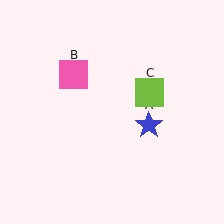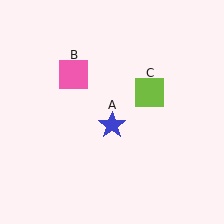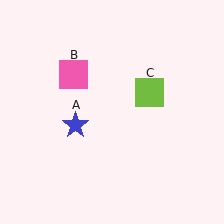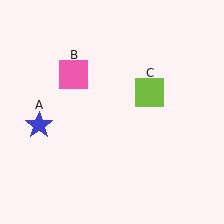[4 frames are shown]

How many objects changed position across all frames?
1 object changed position: blue star (object A).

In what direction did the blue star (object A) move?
The blue star (object A) moved left.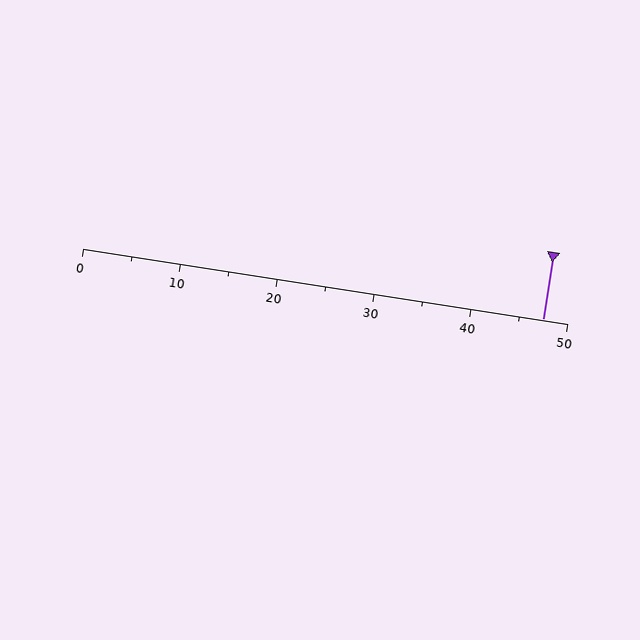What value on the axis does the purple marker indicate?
The marker indicates approximately 47.5.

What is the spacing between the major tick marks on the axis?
The major ticks are spaced 10 apart.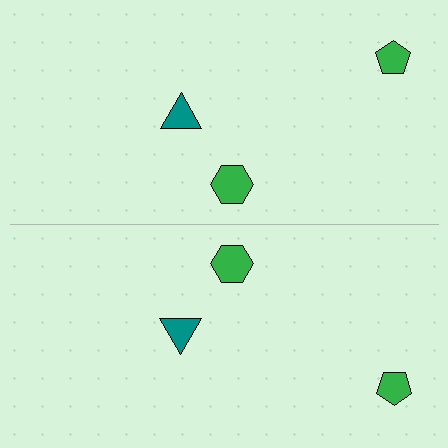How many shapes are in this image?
There are 6 shapes in this image.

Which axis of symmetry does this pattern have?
The pattern has a horizontal axis of symmetry running through the center of the image.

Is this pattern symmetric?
Yes, this pattern has bilateral (reflection) symmetry.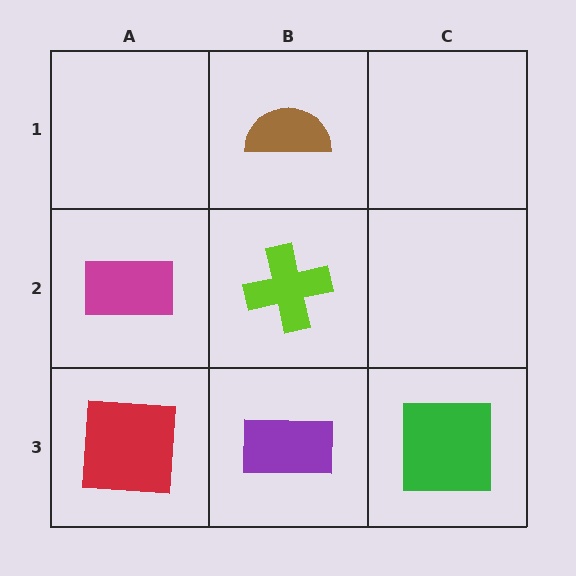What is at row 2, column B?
A lime cross.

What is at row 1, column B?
A brown semicircle.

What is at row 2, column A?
A magenta rectangle.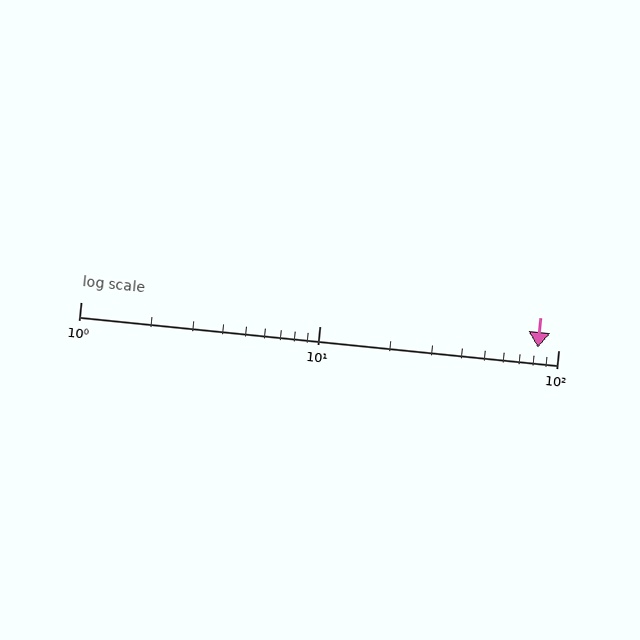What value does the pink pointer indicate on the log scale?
The pointer indicates approximately 82.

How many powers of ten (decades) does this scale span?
The scale spans 2 decades, from 1 to 100.